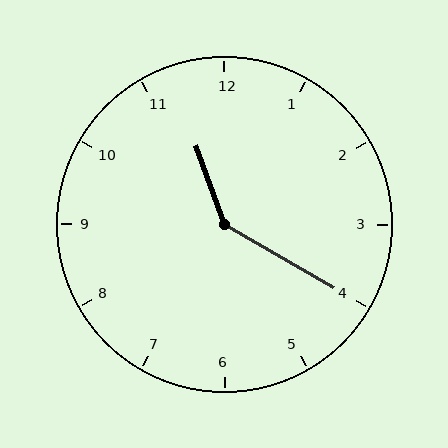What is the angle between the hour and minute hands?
Approximately 140 degrees.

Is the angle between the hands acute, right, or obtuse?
It is obtuse.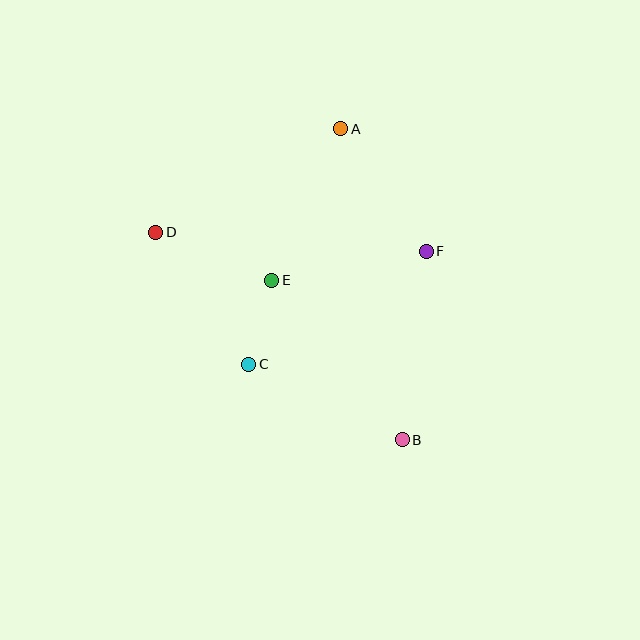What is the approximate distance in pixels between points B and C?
The distance between B and C is approximately 171 pixels.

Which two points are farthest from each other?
Points B and D are farthest from each other.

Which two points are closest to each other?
Points C and E are closest to each other.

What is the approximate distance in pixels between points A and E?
The distance between A and E is approximately 166 pixels.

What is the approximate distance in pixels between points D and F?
The distance between D and F is approximately 271 pixels.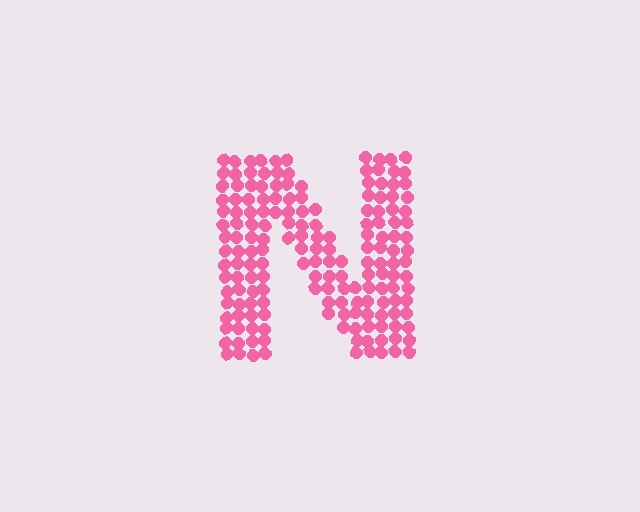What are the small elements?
The small elements are circles.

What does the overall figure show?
The overall figure shows the letter N.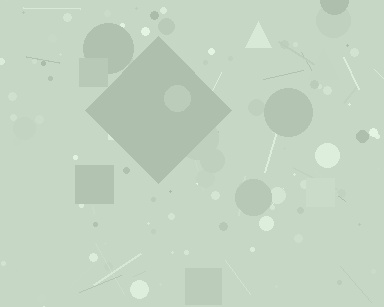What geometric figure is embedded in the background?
A diamond is embedded in the background.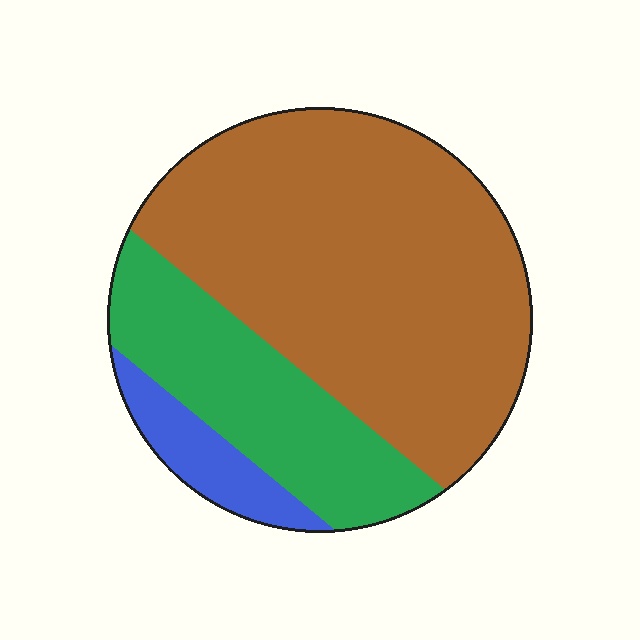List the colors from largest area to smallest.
From largest to smallest: brown, green, blue.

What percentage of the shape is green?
Green takes up between a quarter and a half of the shape.